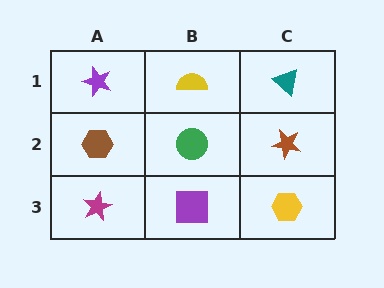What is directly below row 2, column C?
A yellow hexagon.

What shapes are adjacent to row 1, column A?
A brown hexagon (row 2, column A), a yellow semicircle (row 1, column B).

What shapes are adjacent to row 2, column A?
A purple star (row 1, column A), a magenta star (row 3, column A), a green circle (row 2, column B).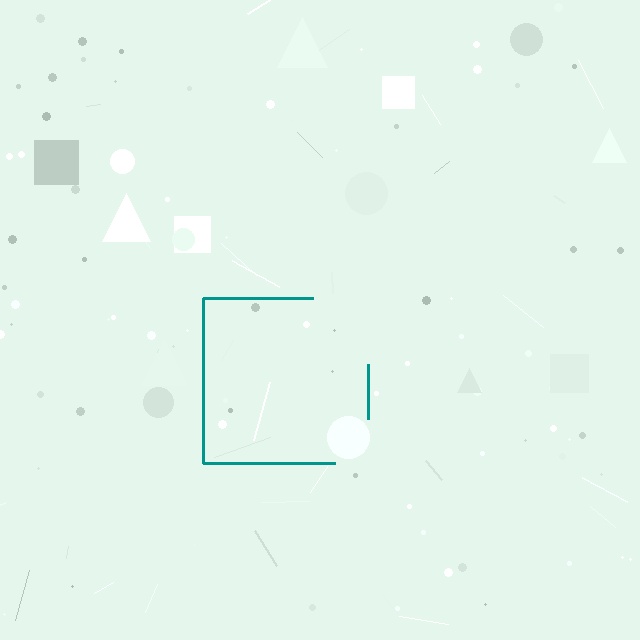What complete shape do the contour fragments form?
The contour fragments form a square.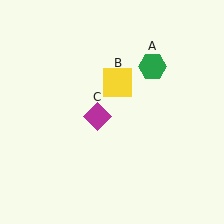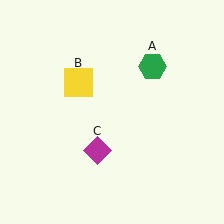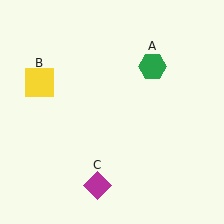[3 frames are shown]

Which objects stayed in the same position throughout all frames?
Green hexagon (object A) remained stationary.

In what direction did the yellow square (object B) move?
The yellow square (object B) moved left.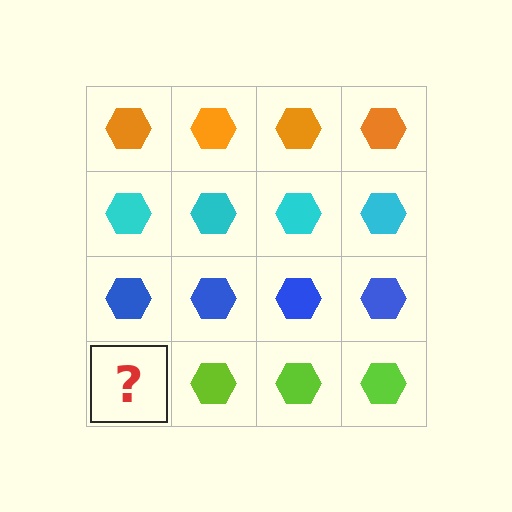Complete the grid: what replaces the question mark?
The question mark should be replaced with a lime hexagon.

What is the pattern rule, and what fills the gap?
The rule is that each row has a consistent color. The gap should be filled with a lime hexagon.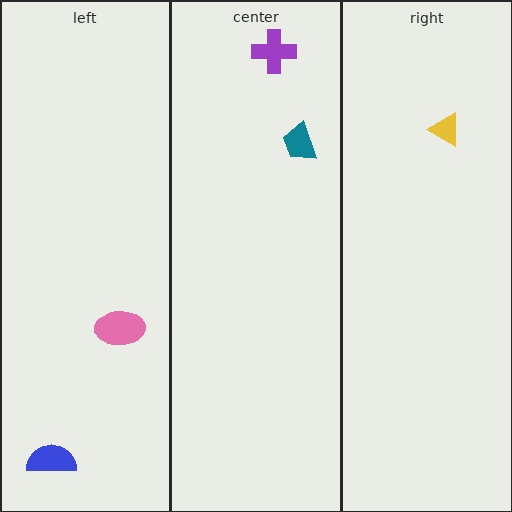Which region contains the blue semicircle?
The left region.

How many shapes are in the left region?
2.